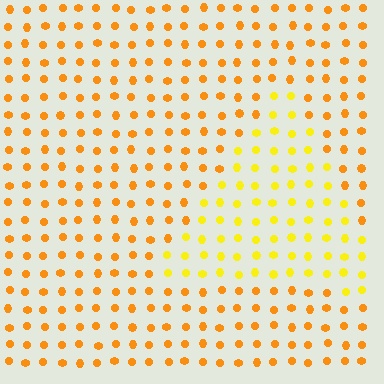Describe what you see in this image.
The image is filled with small orange elements in a uniform arrangement. A triangle-shaped region is visible where the elements are tinted to a slightly different hue, forming a subtle color boundary.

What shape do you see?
I see a triangle.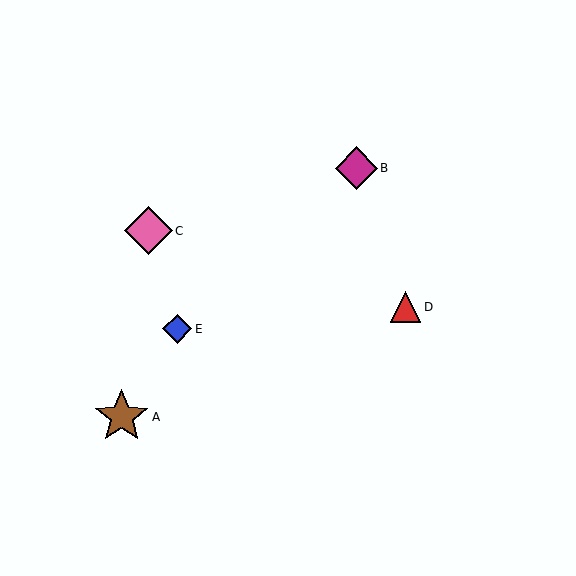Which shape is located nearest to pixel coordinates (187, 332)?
The blue diamond (labeled E) at (177, 329) is nearest to that location.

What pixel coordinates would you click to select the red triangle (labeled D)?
Click at (406, 307) to select the red triangle D.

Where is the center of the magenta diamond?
The center of the magenta diamond is at (356, 168).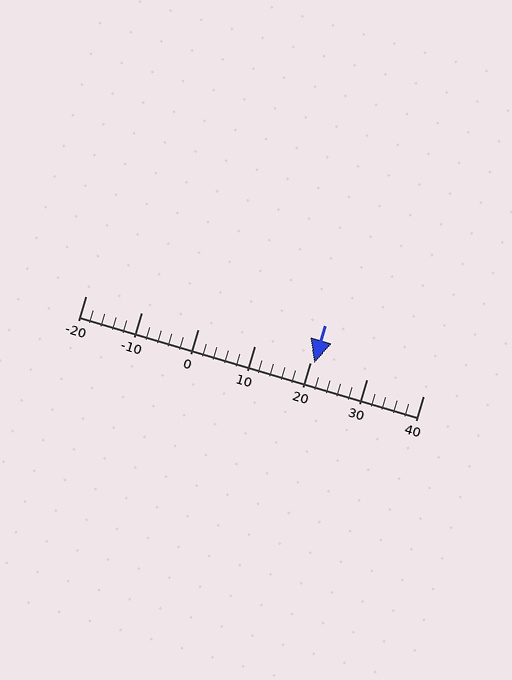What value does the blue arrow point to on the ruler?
The blue arrow points to approximately 21.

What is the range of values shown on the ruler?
The ruler shows values from -20 to 40.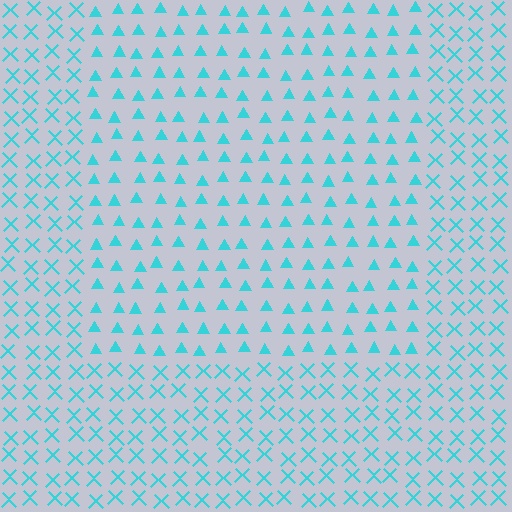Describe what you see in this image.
The image is filled with small cyan elements arranged in a uniform grid. A rectangle-shaped region contains triangles, while the surrounding area contains X marks. The boundary is defined purely by the change in element shape.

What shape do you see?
I see a rectangle.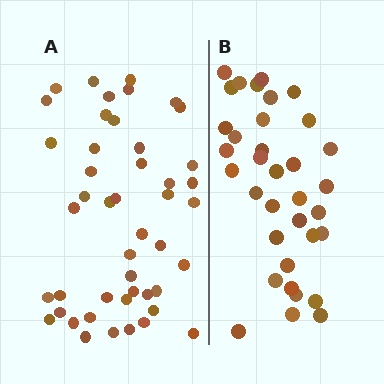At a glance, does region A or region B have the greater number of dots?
Region A (the left region) has more dots.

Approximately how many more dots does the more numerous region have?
Region A has roughly 12 or so more dots than region B.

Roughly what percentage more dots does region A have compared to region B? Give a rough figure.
About 30% more.